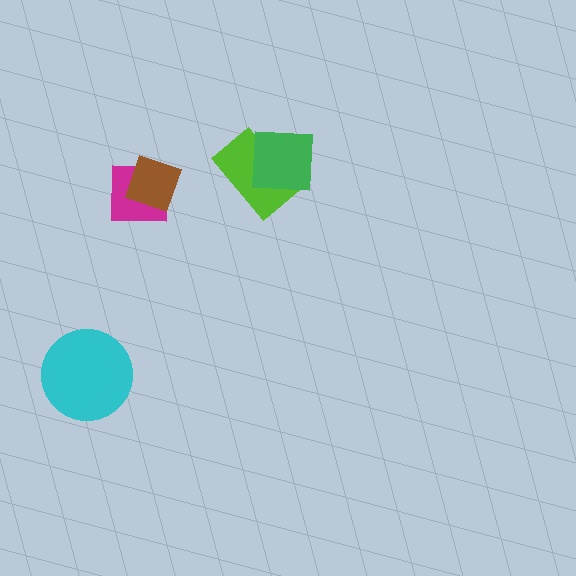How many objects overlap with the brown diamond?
1 object overlaps with the brown diamond.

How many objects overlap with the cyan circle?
0 objects overlap with the cyan circle.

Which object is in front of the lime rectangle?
The green square is in front of the lime rectangle.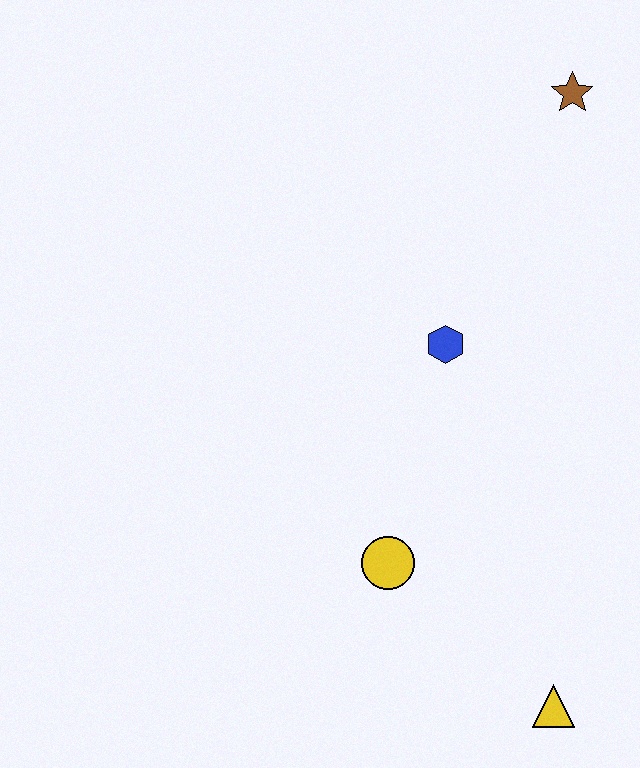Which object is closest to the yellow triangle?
The yellow circle is closest to the yellow triangle.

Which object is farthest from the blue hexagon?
The yellow triangle is farthest from the blue hexagon.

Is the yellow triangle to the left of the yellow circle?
No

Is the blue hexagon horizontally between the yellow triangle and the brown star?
No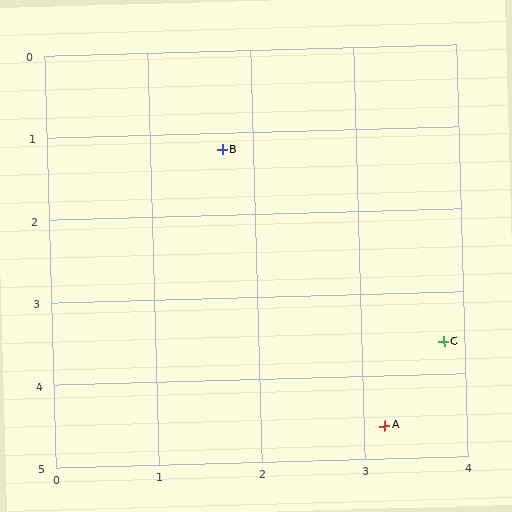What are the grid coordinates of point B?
Point B is at approximately (1.7, 1.2).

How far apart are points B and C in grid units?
Points B and C are about 3.2 grid units apart.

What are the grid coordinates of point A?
Point A is at approximately (3.2, 4.6).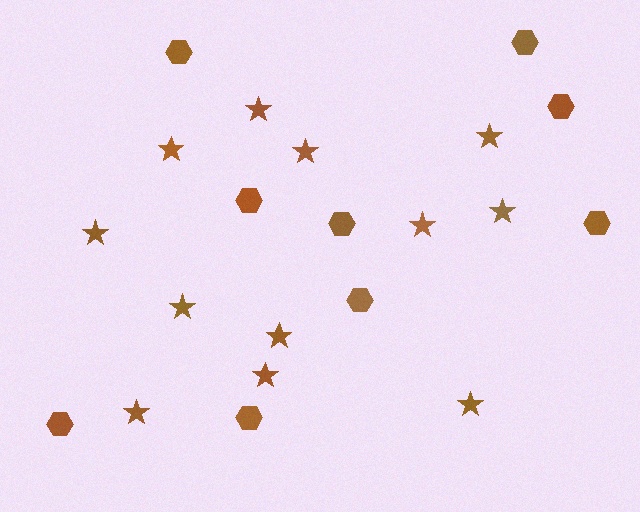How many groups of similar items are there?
There are 2 groups: one group of stars (12) and one group of hexagons (9).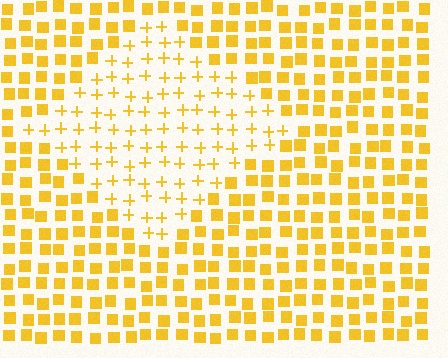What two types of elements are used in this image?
The image uses plus signs inside the diamond region and squares outside it.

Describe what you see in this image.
The image is filled with small yellow elements arranged in a uniform grid. A diamond-shaped region contains plus signs, while the surrounding area contains squares. The boundary is defined purely by the change in element shape.